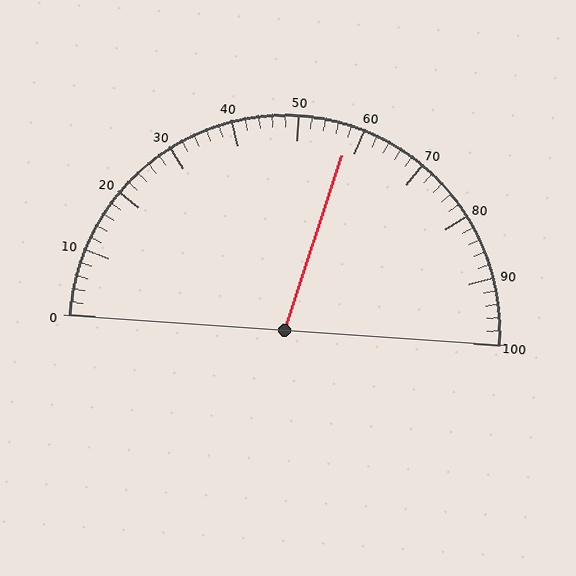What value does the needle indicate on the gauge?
The needle indicates approximately 58.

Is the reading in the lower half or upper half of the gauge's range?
The reading is in the upper half of the range (0 to 100).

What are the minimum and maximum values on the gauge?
The gauge ranges from 0 to 100.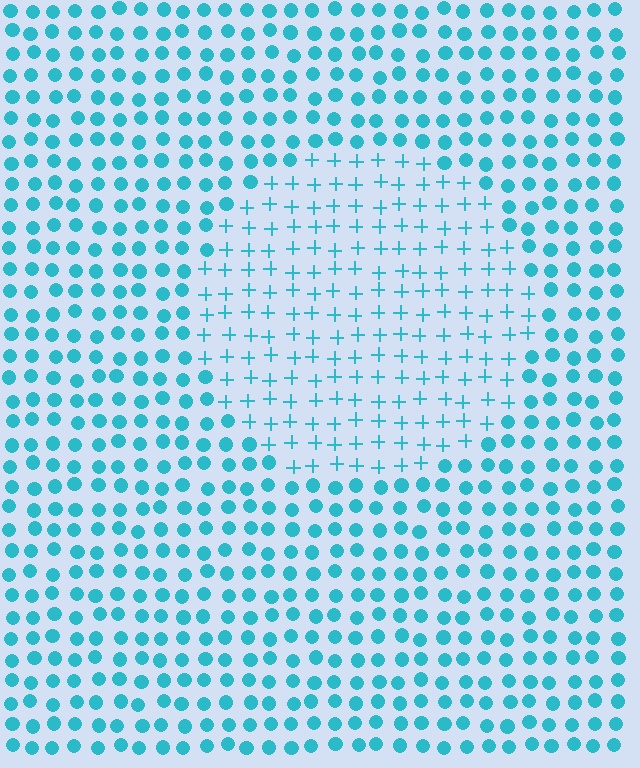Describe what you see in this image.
The image is filled with small cyan elements arranged in a uniform grid. A circle-shaped region contains plus signs, while the surrounding area contains circles. The boundary is defined purely by the change in element shape.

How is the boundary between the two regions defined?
The boundary is defined by a change in element shape: plus signs inside vs. circles outside. All elements share the same color and spacing.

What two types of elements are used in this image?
The image uses plus signs inside the circle region and circles outside it.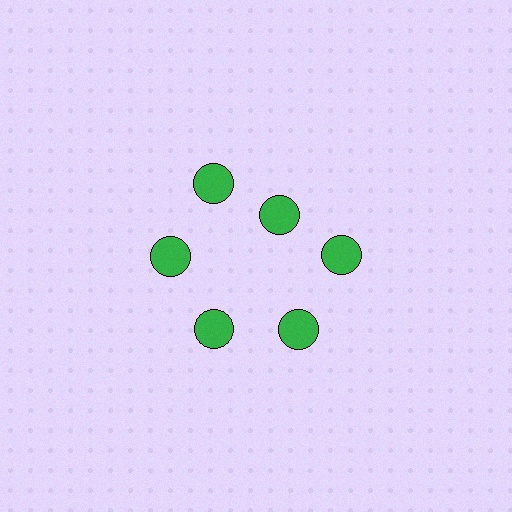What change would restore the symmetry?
The symmetry would be restored by moving it outward, back onto the ring so that all 6 circles sit at equal angles and equal distance from the center.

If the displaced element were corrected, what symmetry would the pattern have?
It would have 6-fold rotational symmetry — the pattern would map onto itself every 60 degrees.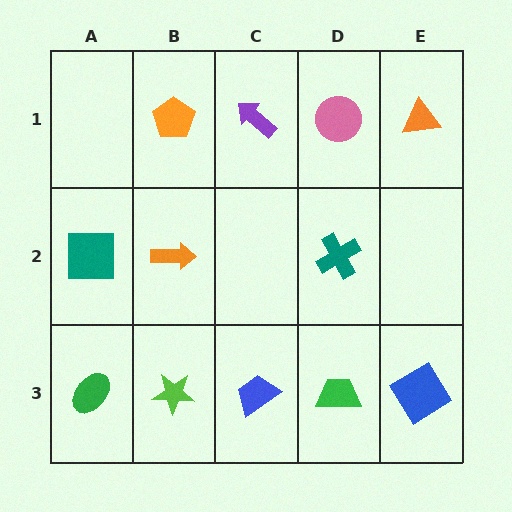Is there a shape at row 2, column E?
No, that cell is empty.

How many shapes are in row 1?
4 shapes.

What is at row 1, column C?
A purple arrow.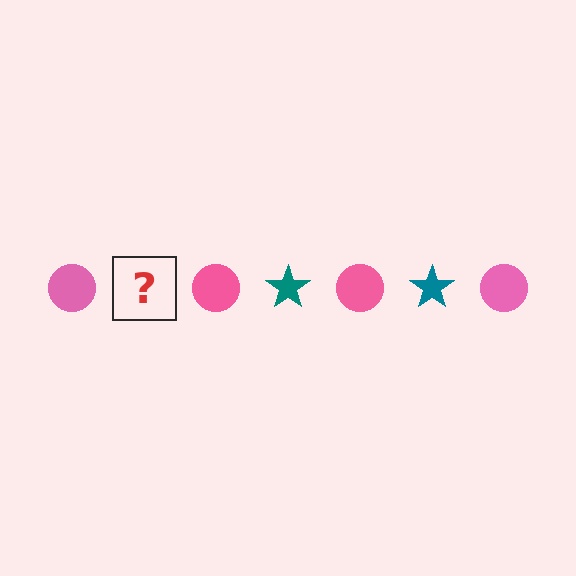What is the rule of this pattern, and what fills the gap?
The rule is that the pattern alternates between pink circle and teal star. The gap should be filled with a teal star.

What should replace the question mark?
The question mark should be replaced with a teal star.